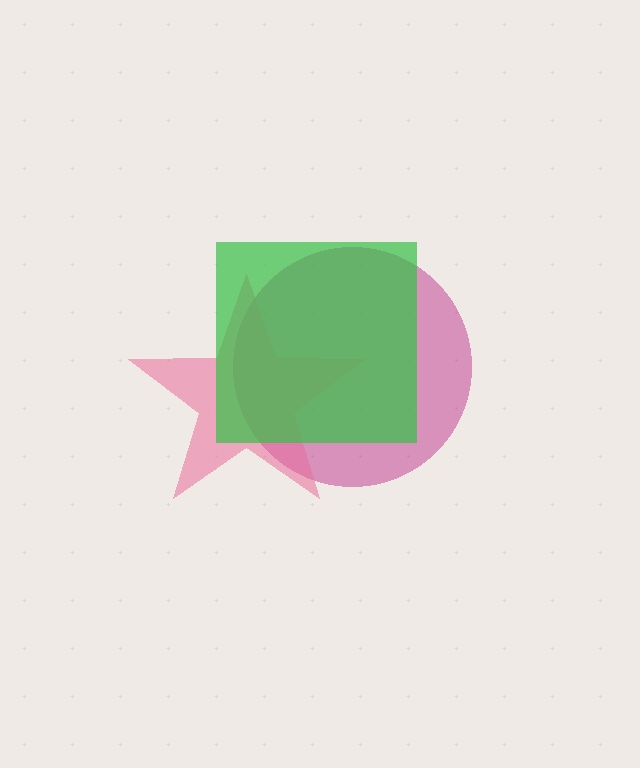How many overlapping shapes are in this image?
There are 3 overlapping shapes in the image.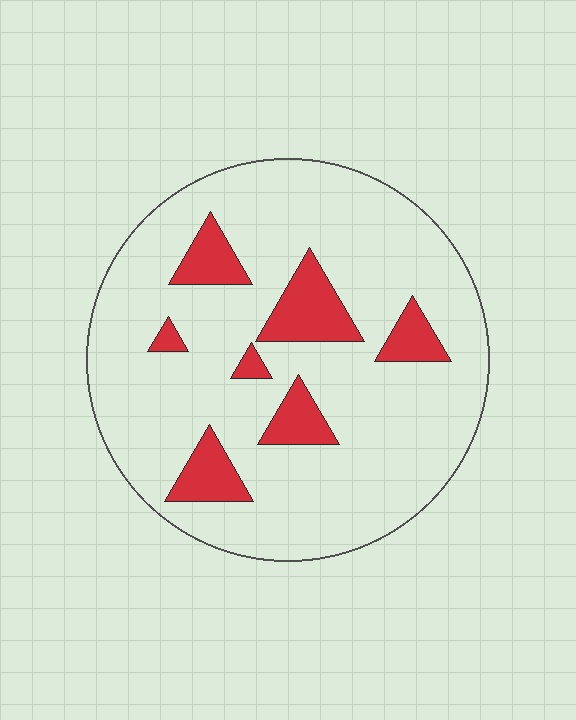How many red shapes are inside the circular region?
7.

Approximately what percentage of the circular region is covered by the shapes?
Approximately 15%.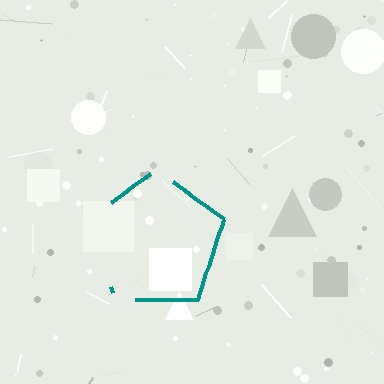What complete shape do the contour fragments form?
The contour fragments form a pentagon.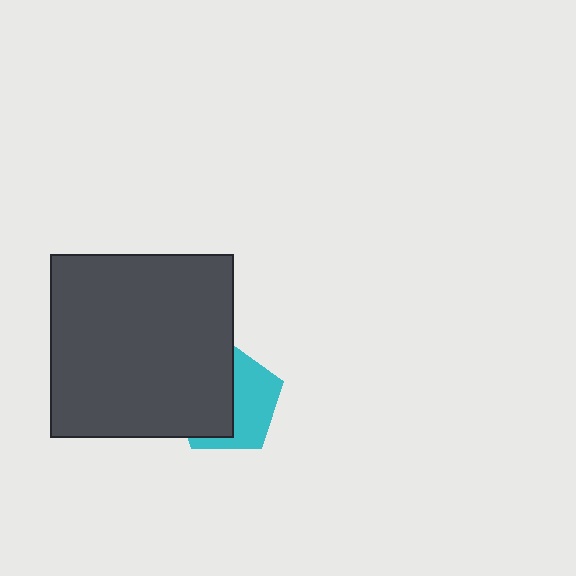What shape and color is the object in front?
The object in front is a dark gray square.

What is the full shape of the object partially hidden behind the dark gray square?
The partially hidden object is a cyan pentagon.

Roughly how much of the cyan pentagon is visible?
About half of it is visible (roughly 48%).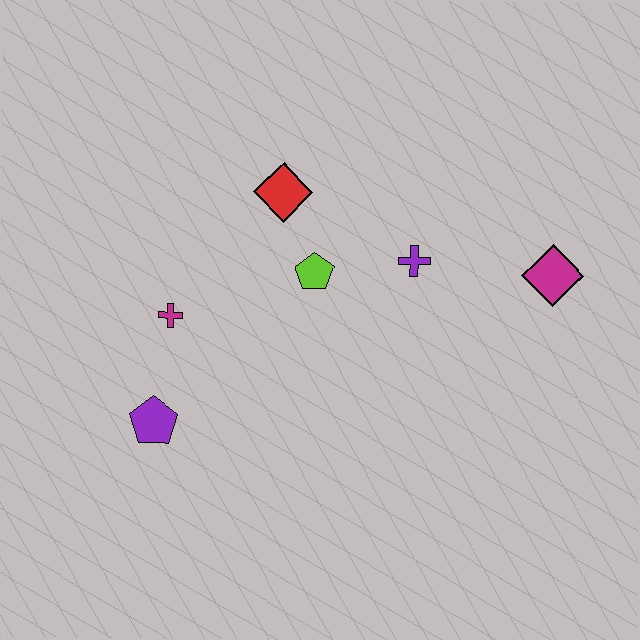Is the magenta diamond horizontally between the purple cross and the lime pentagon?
No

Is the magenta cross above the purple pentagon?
Yes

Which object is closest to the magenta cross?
The purple pentagon is closest to the magenta cross.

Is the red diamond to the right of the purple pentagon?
Yes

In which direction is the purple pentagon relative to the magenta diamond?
The purple pentagon is to the left of the magenta diamond.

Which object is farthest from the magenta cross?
The magenta diamond is farthest from the magenta cross.